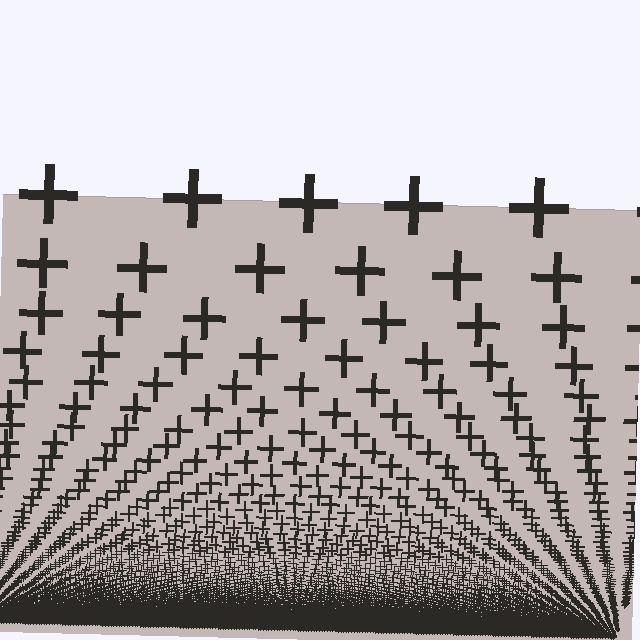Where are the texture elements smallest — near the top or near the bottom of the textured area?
Near the bottom.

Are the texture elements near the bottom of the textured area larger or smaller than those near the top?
Smaller. The gradient is inverted — elements near the bottom are smaller and denser.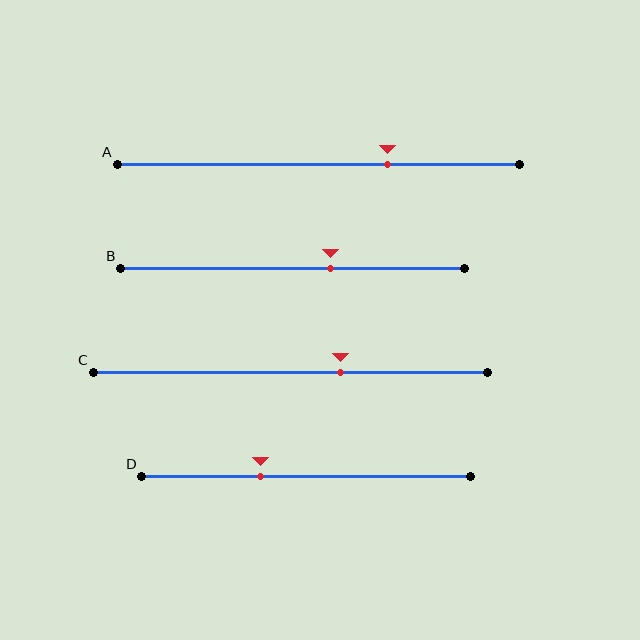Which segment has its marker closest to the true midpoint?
Segment B has its marker closest to the true midpoint.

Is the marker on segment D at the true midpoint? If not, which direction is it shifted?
No, the marker on segment D is shifted to the left by about 14% of the segment length.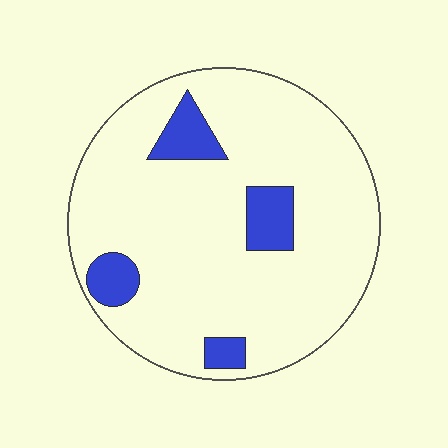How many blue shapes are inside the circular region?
4.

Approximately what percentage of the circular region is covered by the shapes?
Approximately 15%.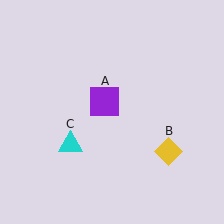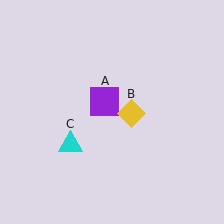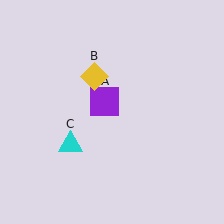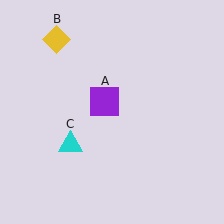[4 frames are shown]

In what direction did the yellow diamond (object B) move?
The yellow diamond (object B) moved up and to the left.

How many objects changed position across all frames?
1 object changed position: yellow diamond (object B).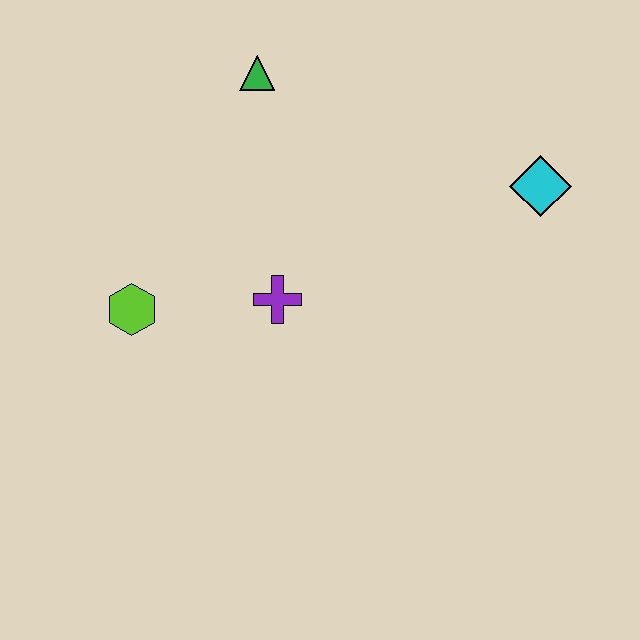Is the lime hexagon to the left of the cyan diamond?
Yes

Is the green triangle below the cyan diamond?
No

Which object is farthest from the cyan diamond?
The lime hexagon is farthest from the cyan diamond.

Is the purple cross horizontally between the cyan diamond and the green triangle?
Yes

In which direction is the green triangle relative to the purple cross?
The green triangle is above the purple cross.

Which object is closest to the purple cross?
The lime hexagon is closest to the purple cross.